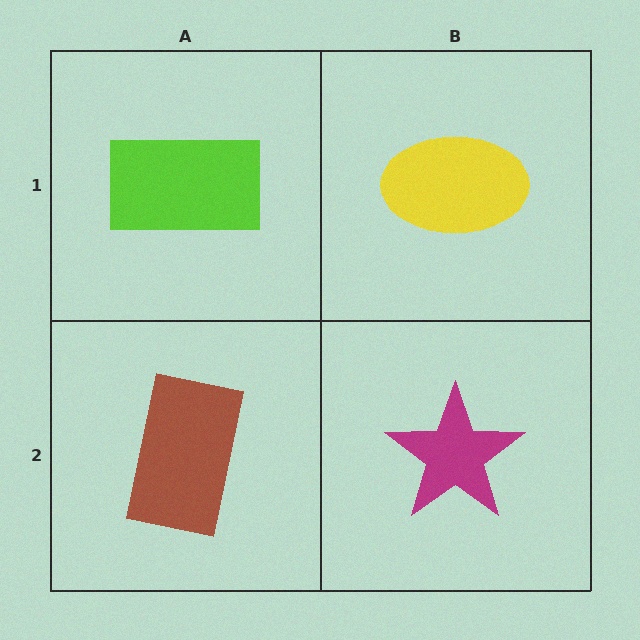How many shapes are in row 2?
2 shapes.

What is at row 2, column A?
A brown rectangle.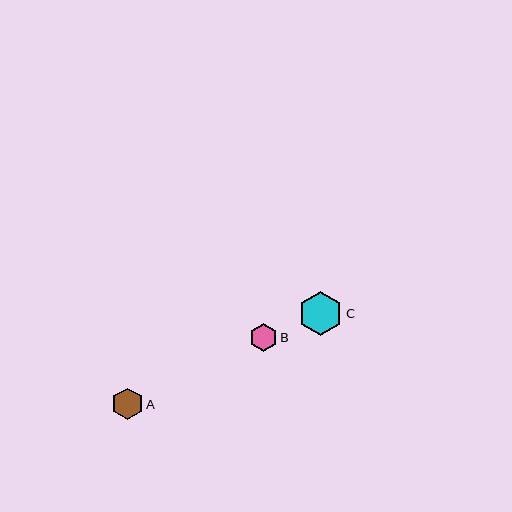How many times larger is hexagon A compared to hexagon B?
Hexagon A is approximately 1.2 times the size of hexagon B.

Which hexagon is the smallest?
Hexagon B is the smallest with a size of approximately 27 pixels.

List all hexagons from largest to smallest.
From largest to smallest: C, A, B.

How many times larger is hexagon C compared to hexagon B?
Hexagon C is approximately 1.6 times the size of hexagon B.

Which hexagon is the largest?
Hexagon C is the largest with a size of approximately 44 pixels.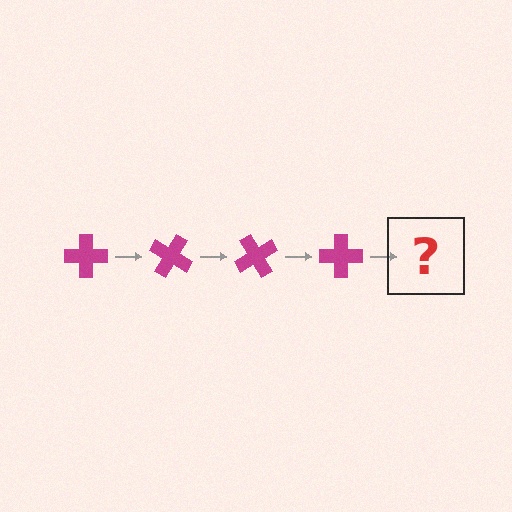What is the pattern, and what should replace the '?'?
The pattern is that the cross rotates 30 degrees each step. The '?' should be a magenta cross rotated 120 degrees.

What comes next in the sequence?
The next element should be a magenta cross rotated 120 degrees.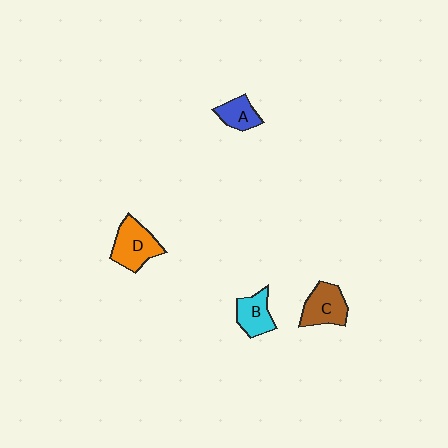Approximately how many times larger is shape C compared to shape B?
Approximately 1.2 times.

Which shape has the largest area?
Shape D (orange).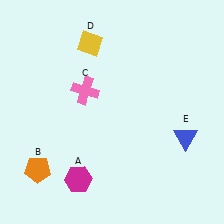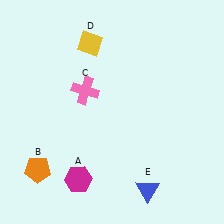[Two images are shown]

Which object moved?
The blue triangle (E) moved down.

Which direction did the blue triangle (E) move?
The blue triangle (E) moved down.